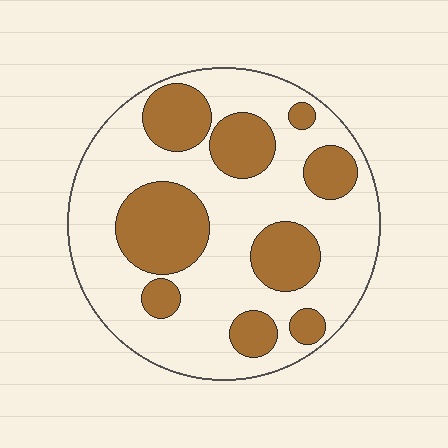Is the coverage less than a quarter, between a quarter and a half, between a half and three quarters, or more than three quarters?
Between a quarter and a half.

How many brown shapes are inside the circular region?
9.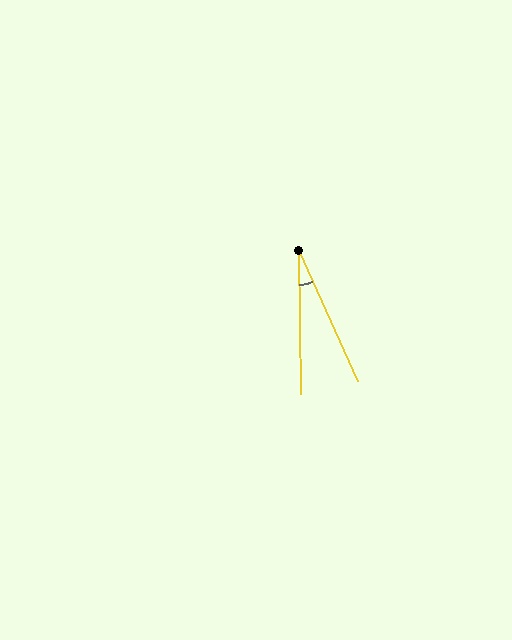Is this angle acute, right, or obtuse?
It is acute.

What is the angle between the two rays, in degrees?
Approximately 24 degrees.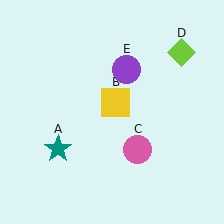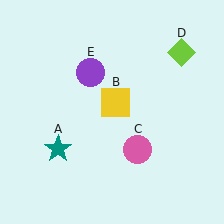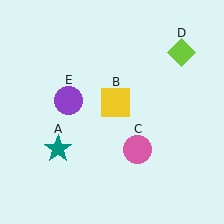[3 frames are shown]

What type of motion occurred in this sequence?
The purple circle (object E) rotated counterclockwise around the center of the scene.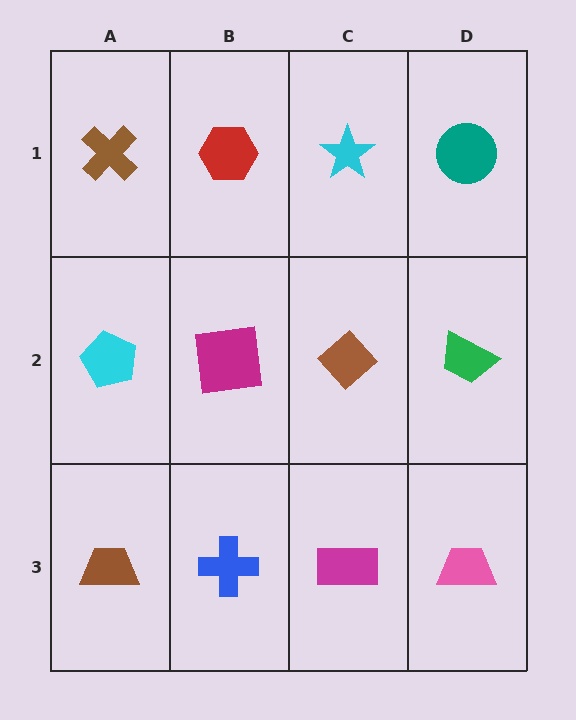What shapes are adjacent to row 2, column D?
A teal circle (row 1, column D), a pink trapezoid (row 3, column D), a brown diamond (row 2, column C).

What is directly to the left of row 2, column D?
A brown diamond.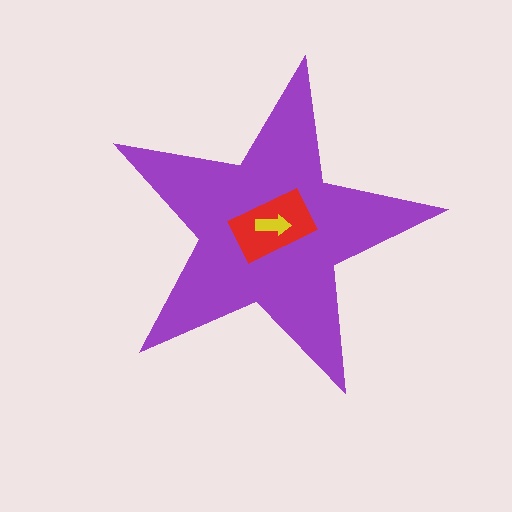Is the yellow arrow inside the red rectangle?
Yes.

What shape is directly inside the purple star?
The red rectangle.